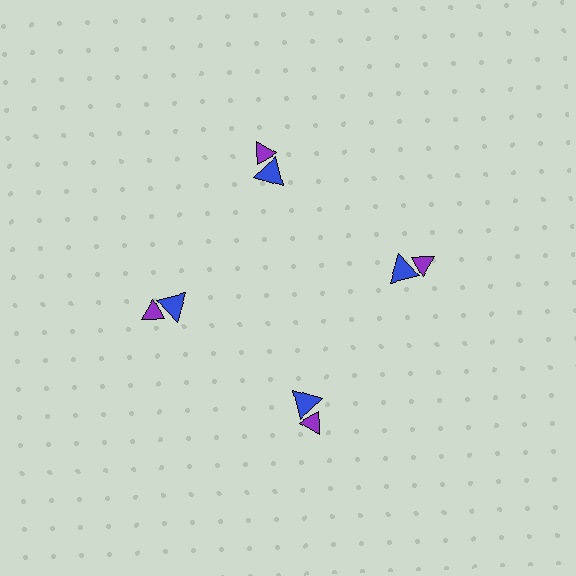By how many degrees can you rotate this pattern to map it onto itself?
The pattern maps onto itself every 90 degrees of rotation.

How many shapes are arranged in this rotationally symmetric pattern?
There are 8 shapes, arranged in 4 groups of 2.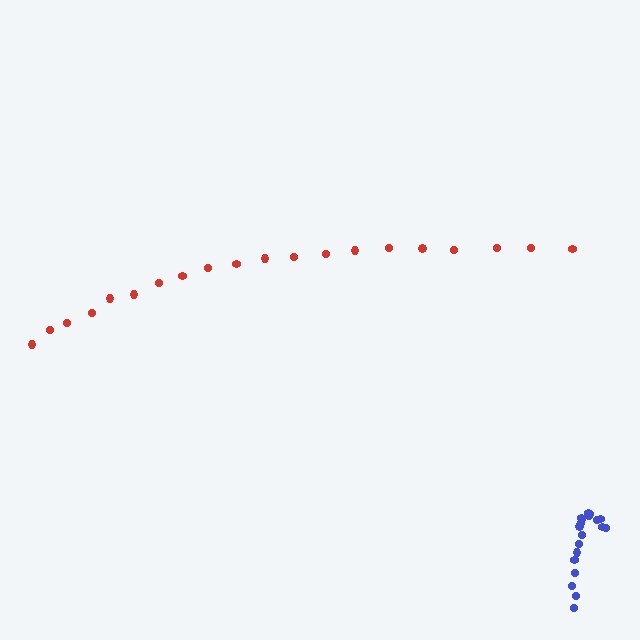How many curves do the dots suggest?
There are 2 distinct paths.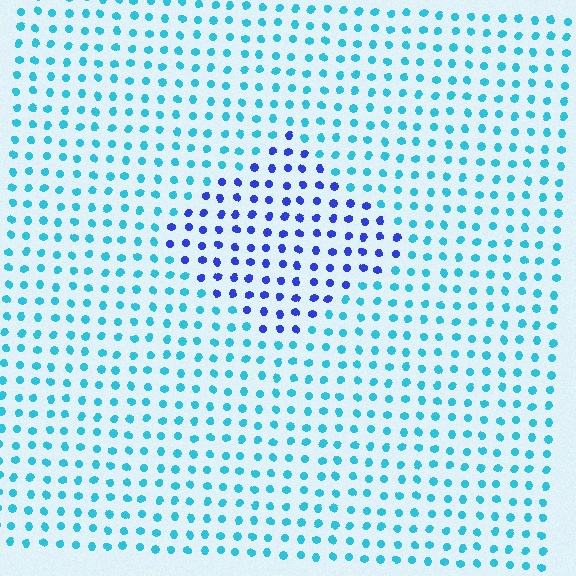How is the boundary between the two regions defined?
The boundary is defined purely by a slight shift in hue (about 46 degrees). Spacing, size, and orientation are identical on both sides.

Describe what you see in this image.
The image is filled with small cyan elements in a uniform arrangement. A diamond-shaped region is visible where the elements are tinted to a slightly different hue, forming a subtle color boundary.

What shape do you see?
I see a diamond.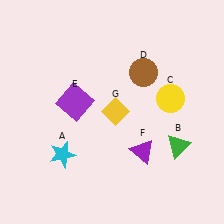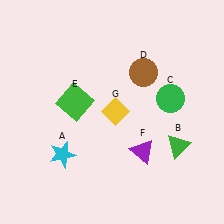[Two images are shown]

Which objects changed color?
C changed from yellow to green. E changed from purple to green.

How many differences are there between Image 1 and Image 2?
There are 2 differences between the two images.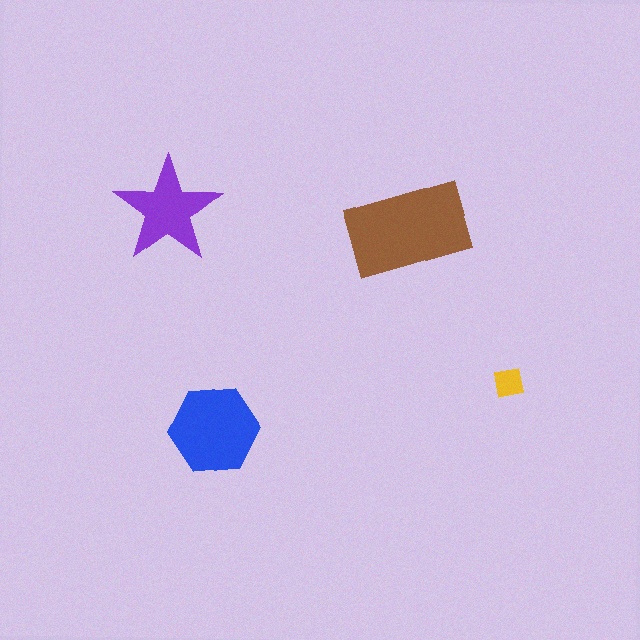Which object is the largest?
The brown rectangle.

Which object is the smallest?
The yellow square.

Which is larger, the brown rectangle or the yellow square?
The brown rectangle.